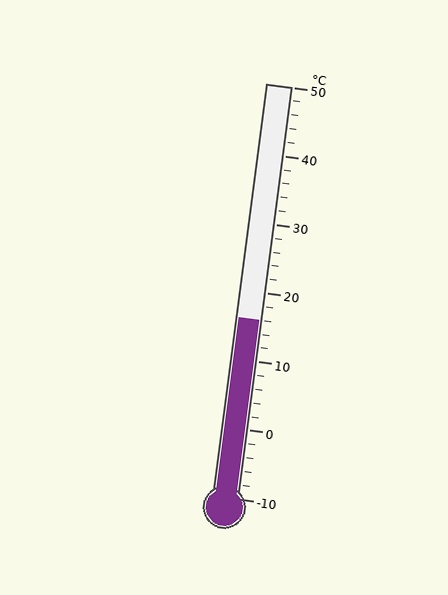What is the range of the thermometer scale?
The thermometer scale ranges from -10°C to 50°C.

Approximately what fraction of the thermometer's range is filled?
The thermometer is filled to approximately 45% of its range.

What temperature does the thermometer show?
The thermometer shows approximately 16°C.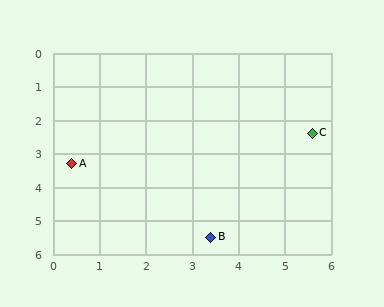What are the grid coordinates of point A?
Point A is at approximately (0.4, 3.3).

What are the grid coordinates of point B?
Point B is at approximately (3.4, 5.5).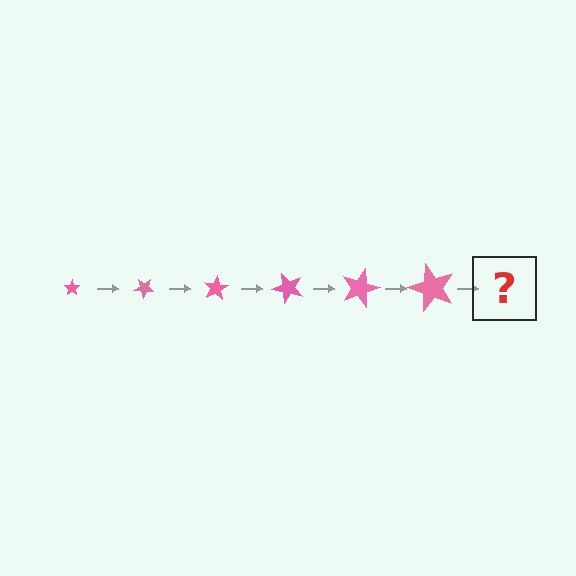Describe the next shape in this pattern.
It should be a star, larger than the previous one and rotated 240 degrees from the start.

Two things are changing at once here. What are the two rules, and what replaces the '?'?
The two rules are that the star grows larger each step and it rotates 40 degrees each step. The '?' should be a star, larger than the previous one and rotated 240 degrees from the start.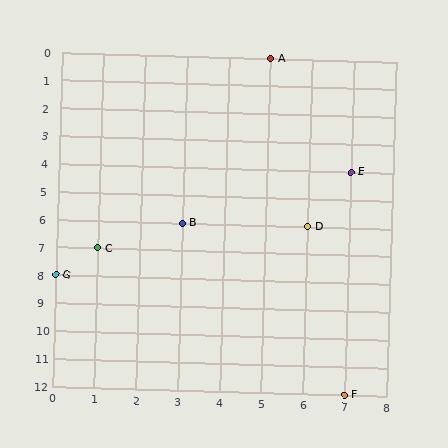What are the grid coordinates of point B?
Point B is at grid coordinates (3, 6).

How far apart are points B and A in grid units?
Points B and A are 2 columns and 6 rows apart (about 6.3 grid units diagonally).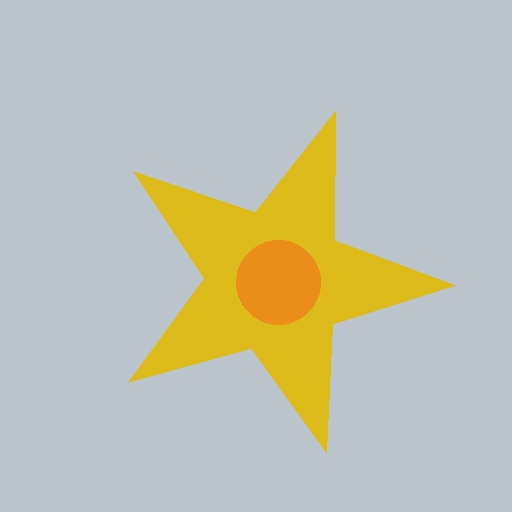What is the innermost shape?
The orange circle.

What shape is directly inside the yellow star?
The orange circle.